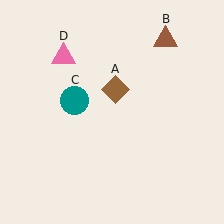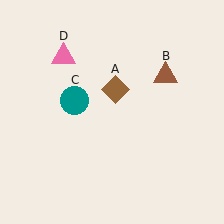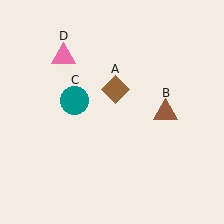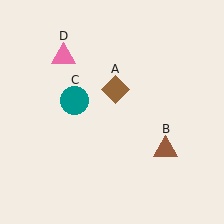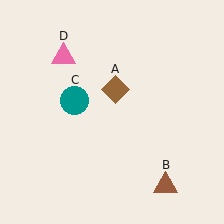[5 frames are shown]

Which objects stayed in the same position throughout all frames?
Brown diamond (object A) and teal circle (object C) and pink triangle (object D) remained stationary.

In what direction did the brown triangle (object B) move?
The brown triangle (object B) moved down.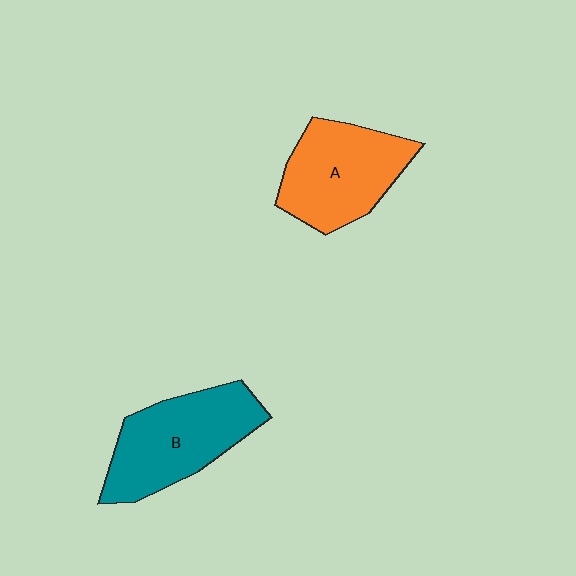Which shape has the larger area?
Shape B (teal).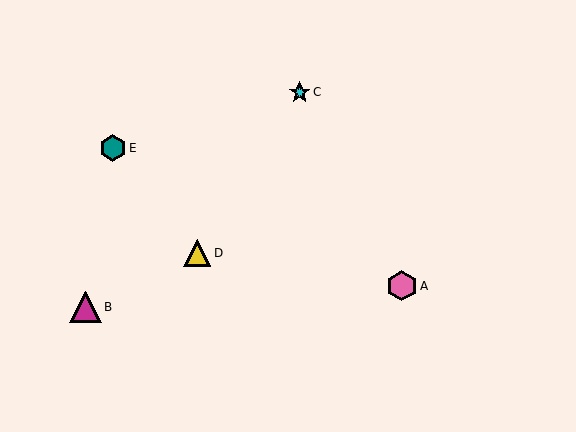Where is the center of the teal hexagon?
The center of the teal hexagon is at (113, 148).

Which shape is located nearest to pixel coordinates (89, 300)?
The magenta triangle (labeled B) at (85, 307) is nearest to that location.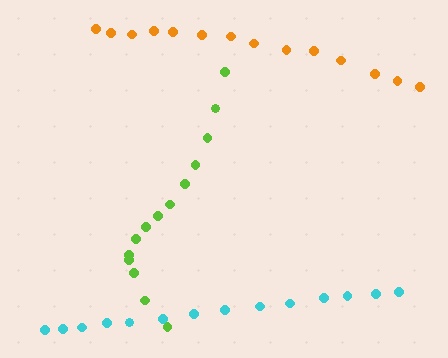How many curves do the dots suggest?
There are 3 distinct paths.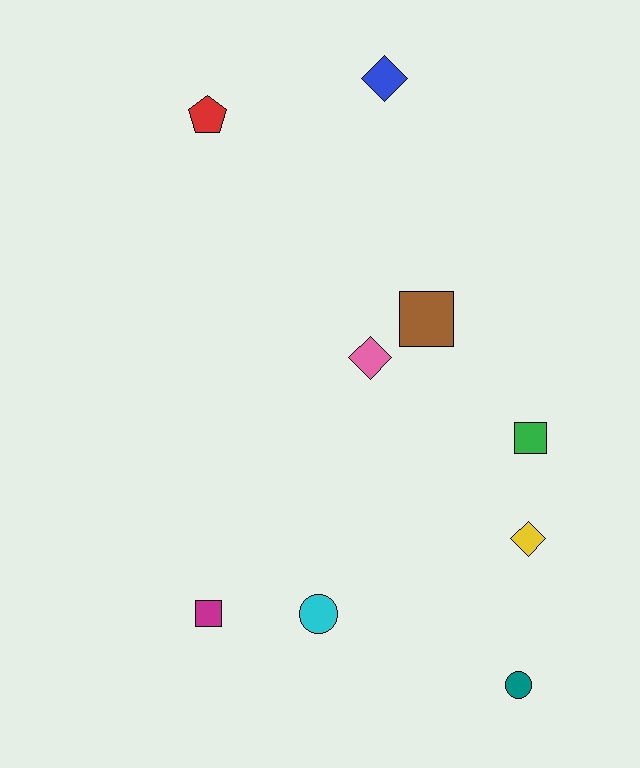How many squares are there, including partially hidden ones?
There are 3 squares.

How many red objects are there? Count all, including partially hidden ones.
There is 1 red object.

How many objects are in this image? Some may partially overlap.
There are 9 objects.